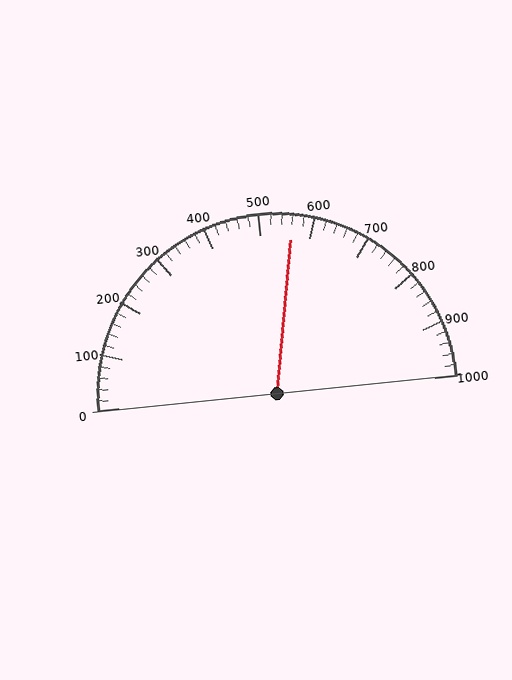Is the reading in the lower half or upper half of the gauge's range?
The reading is in the upper half of the range (0 to 1000).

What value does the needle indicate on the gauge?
The needle indicates approximately 560.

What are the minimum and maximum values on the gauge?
The gauge ranges from 0 to 1000.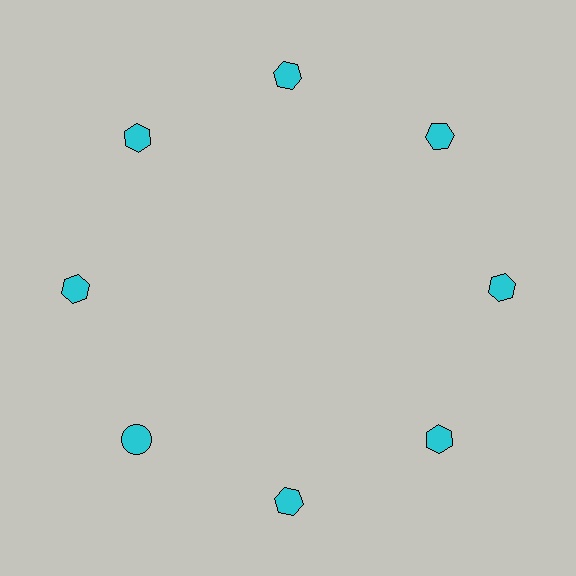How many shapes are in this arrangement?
There are 8 shapes arranged in a ring pattern.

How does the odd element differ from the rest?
It has a different shape: circle instead of hexagon.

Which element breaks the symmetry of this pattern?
The cyan circle at roughly the 8 o'clock position breaks the symmetry. All other shapes are cyan hexagons.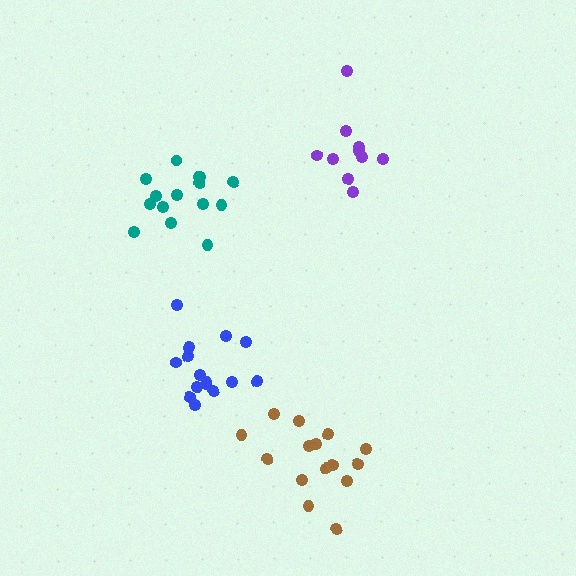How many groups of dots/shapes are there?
There are 4 groups.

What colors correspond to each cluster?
The clusters are colored: teal, purple, blue, brown.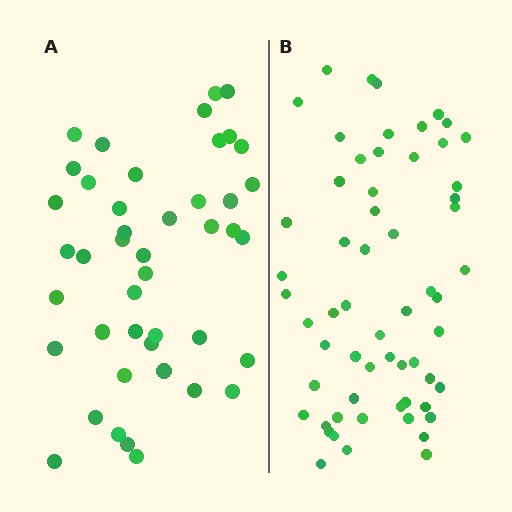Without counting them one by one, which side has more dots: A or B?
Region B (the right region) has more dots.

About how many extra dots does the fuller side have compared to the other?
Region B has approximately 15 more dots than region A.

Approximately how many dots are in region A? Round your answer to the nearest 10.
About 40 dots. (The exact count is 44, which rounds to 40.)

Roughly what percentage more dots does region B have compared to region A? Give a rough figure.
About 35% more.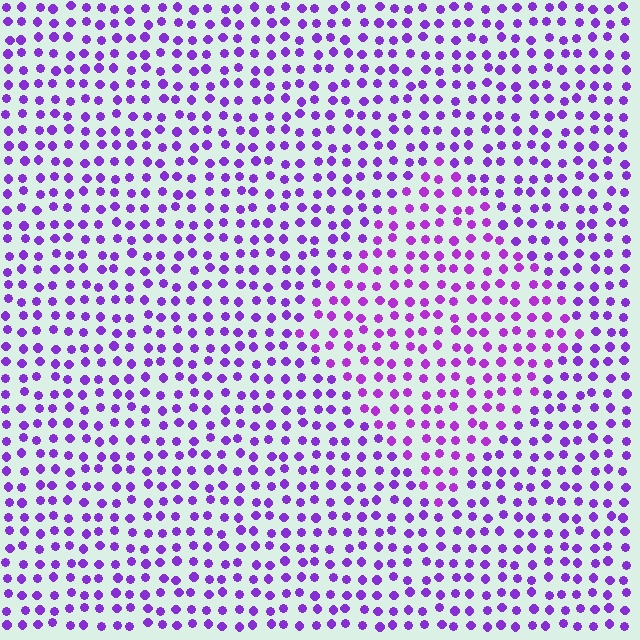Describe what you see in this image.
The image is filled with small purple elements in a uniform arrangement. A diamond-shaped region is visible where the elements are tinted to a slightly different hue, forming a subtle color boundary.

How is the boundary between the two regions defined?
The boundary is defined purely by a slight shift in hue (about 17 degrees). Spacing, size, and orientation are identical on both sides.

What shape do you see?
I see a diamond.